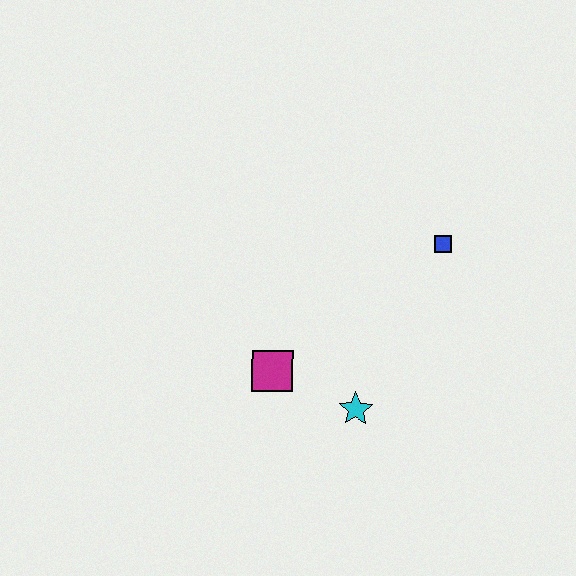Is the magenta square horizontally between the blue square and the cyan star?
No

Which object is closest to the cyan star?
The magenta square is closest to the cyan star.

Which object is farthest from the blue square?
The magenta square is farthest from the blue square.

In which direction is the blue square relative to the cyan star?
The blue square is above the cyan star.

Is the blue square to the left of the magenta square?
No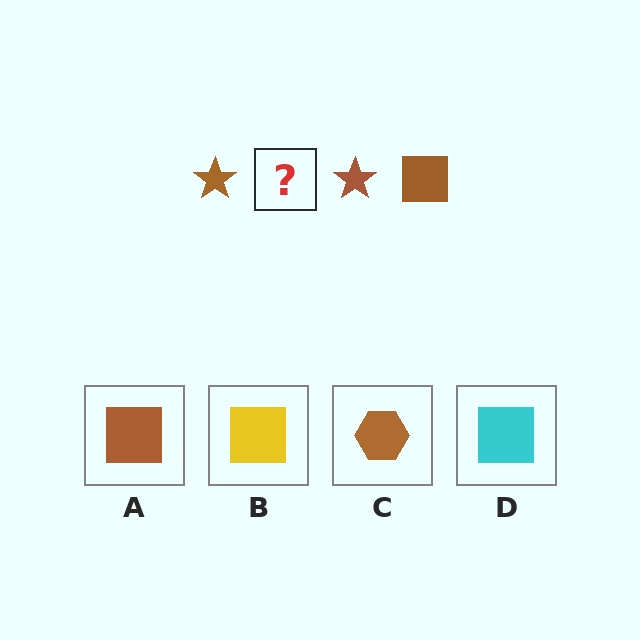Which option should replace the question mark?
Option A.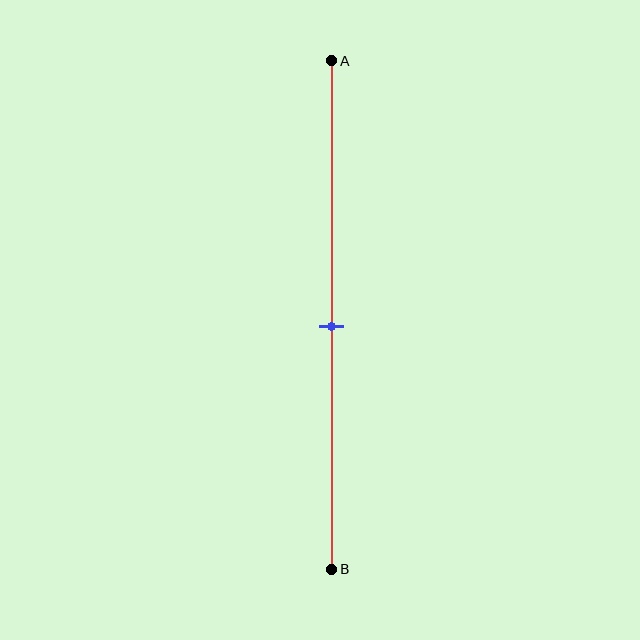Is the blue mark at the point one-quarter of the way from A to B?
No, the mark is at about 50% from A, not at the 25% one-quarter point.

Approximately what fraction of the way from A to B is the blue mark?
The blue mark is approximately 50% of the way from A to B.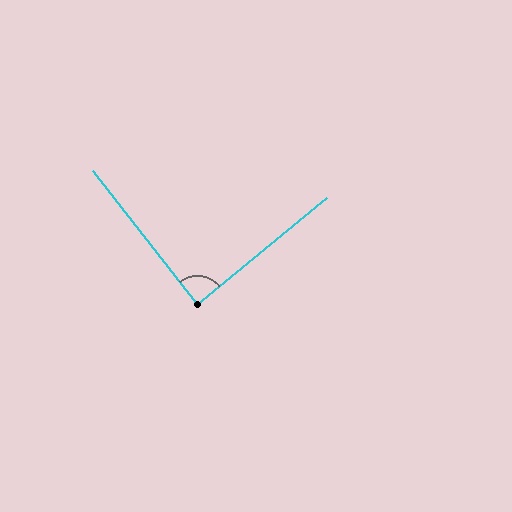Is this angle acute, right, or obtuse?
It is approximately a right angle.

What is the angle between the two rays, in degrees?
Approximately 89 degrees.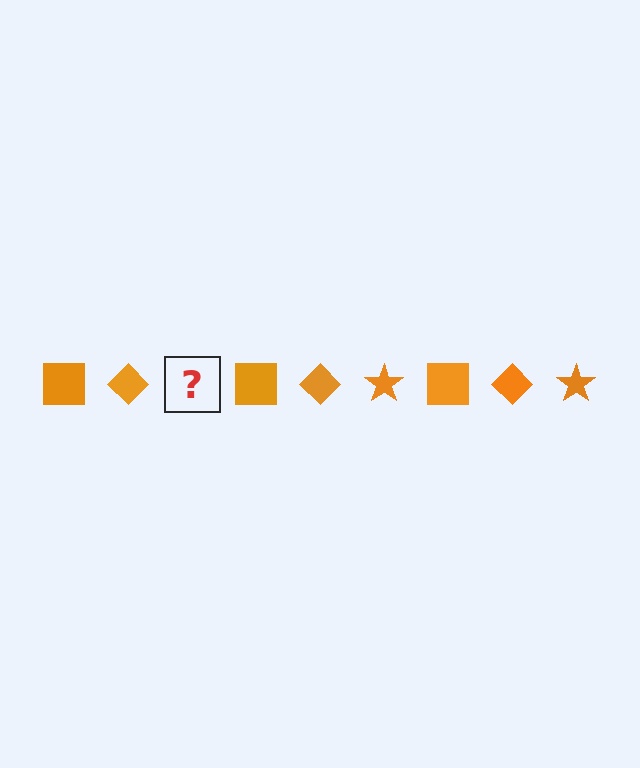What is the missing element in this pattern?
The missing element is an orange star.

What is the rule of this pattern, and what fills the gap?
The rule is that the pattern cycles through square, diamond, star shapes in orange. The gap should be filled with an orange star.